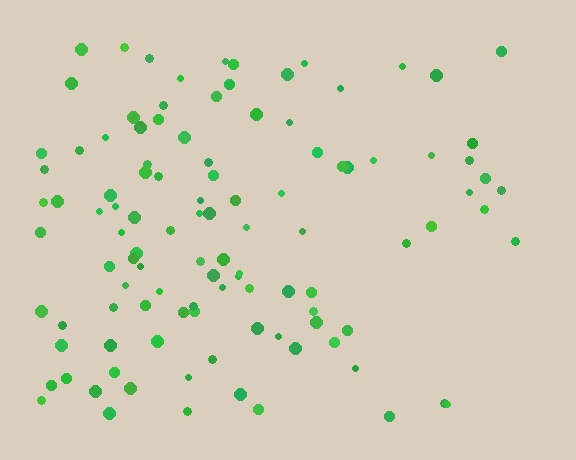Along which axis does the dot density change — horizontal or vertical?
Horizontal.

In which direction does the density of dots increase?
From right to left, with the left side densest.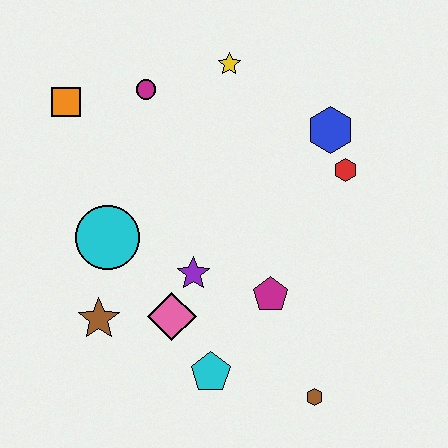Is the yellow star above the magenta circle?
Yes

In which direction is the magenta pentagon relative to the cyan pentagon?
The magenta pentagon is above the cyan pentagon.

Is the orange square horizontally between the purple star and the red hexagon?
No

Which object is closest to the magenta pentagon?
The purple star is closest to the magenta pentagon.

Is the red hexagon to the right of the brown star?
Yes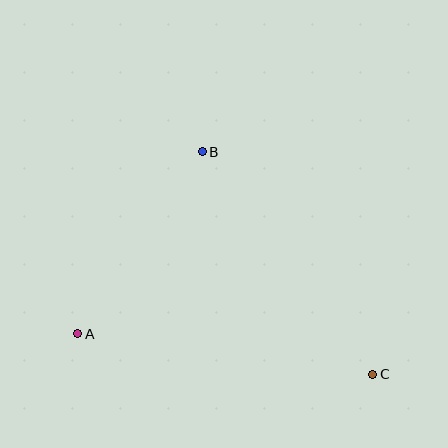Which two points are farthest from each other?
Points A and C are farthest from each other.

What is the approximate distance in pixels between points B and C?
The distance between B and C is approximately 280 pixels.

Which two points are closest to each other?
Points A and B are closest to each other.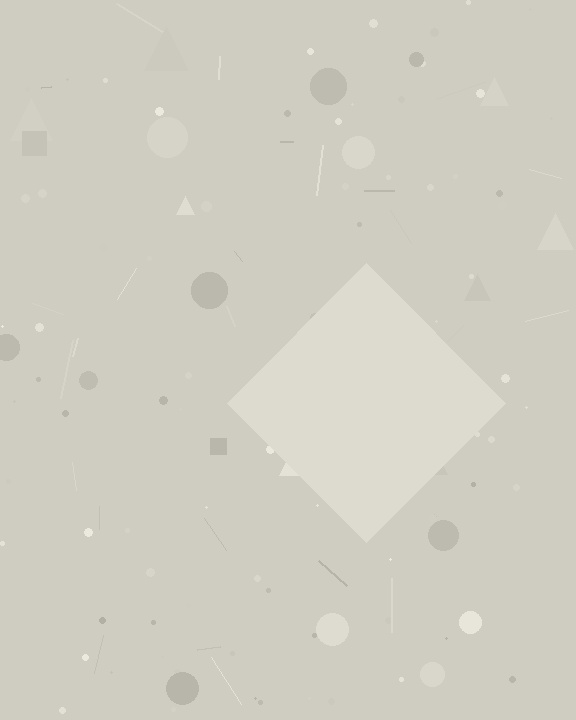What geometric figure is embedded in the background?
A diamond is embedded in the background.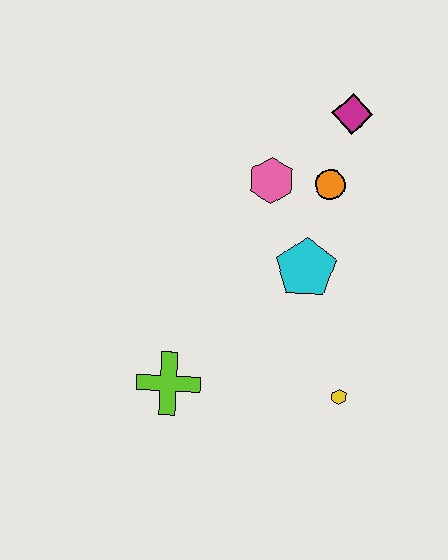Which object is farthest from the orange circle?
The lime cross is farthest from the orange circle.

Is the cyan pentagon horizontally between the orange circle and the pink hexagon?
Yes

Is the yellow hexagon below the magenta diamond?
Yes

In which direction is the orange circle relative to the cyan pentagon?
The orange circle is above the cyan pentagon.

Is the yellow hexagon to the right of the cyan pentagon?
Yes